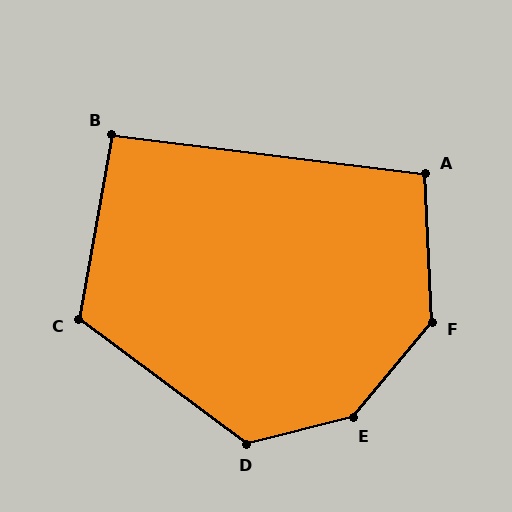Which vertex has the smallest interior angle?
B, at approximately 93 degrees.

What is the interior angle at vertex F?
Approximately 138 degrees (obtuse).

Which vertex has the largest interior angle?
E, at approximately 144 degrees.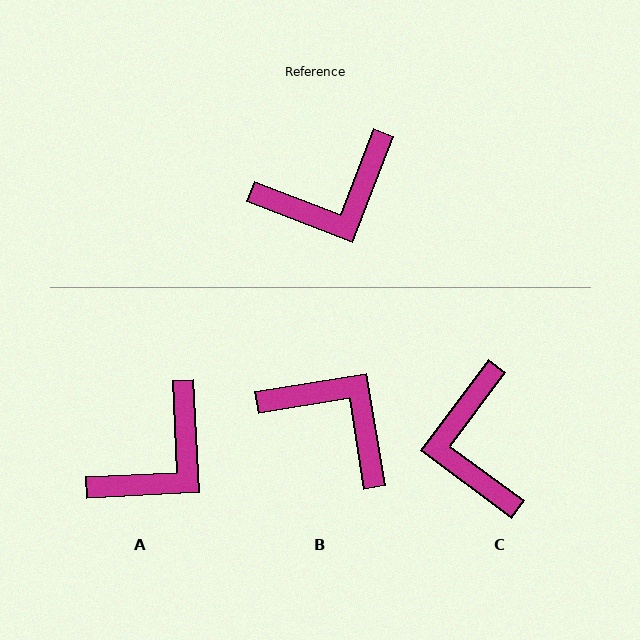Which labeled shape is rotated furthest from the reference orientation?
B, about 120 degrees away.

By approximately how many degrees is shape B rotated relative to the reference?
Approximately 120 degrees counter-clockwise.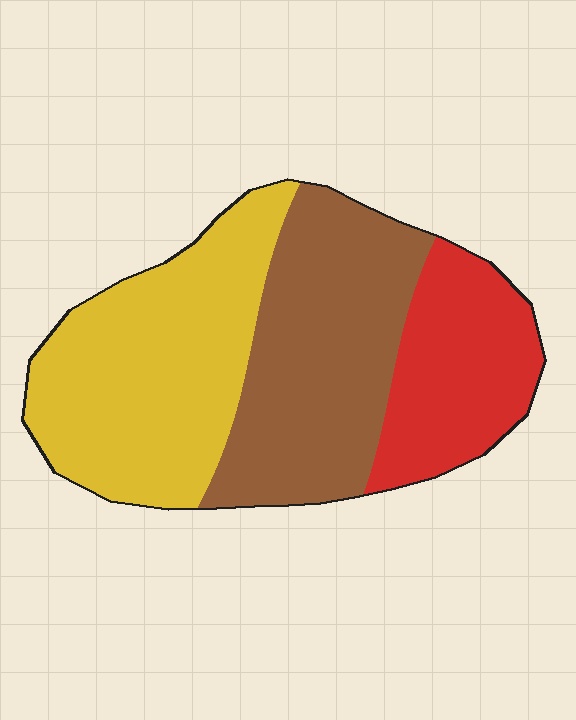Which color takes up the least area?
Red, at roughly 25%.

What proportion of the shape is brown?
Brown covers roughly 35% of the shape.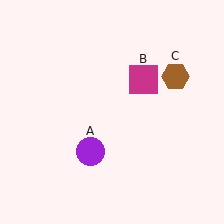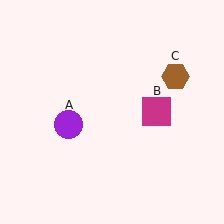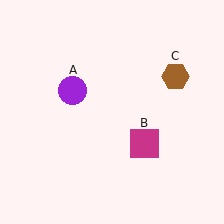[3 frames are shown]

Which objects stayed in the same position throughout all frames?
Brown hexagon (object C) remained stationary.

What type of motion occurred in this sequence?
The purple circle (object A), magenta square (object B) rotated clockwise around the center of the scene.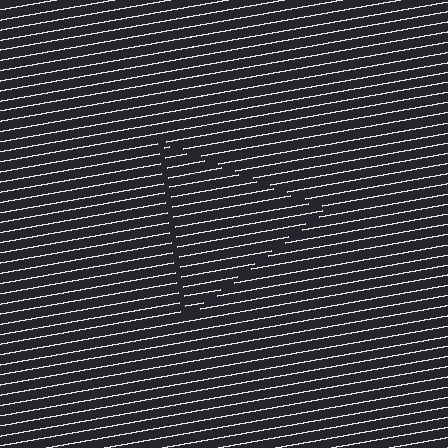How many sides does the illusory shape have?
3 sides — the line-ends trace a triangle.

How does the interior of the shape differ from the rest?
The interior of the shape contains the same grating, shifted by half a period — the contour is defined by the phase discontinuity where line-ends from the inner and outer gratings abut.